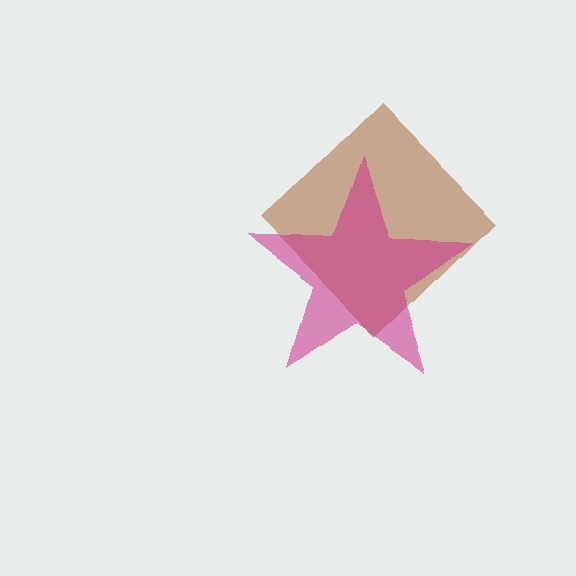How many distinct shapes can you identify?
There are 2 distinct shapes: a brown diamond, a magenta star.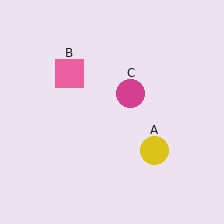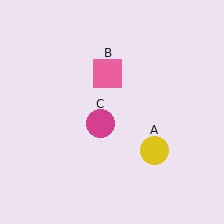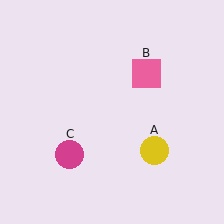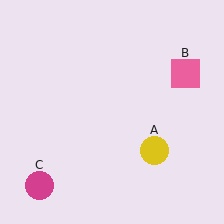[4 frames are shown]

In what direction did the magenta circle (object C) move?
The magenta circle (object C) moved down and to the left.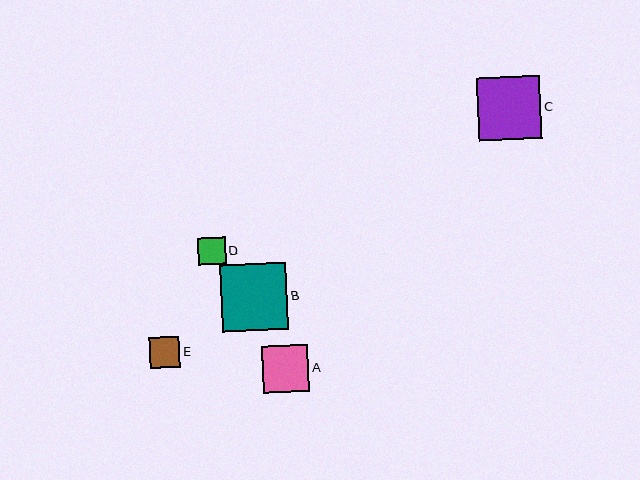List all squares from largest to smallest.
From largest to smallest: B, C, A, E, D.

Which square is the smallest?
Square D is the smallest with a size of approximately 27 pixels.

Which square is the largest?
Square B is the largest with a size of approximately 66 pixels.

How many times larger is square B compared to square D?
Square B is approximately 2.4 times the size of square D.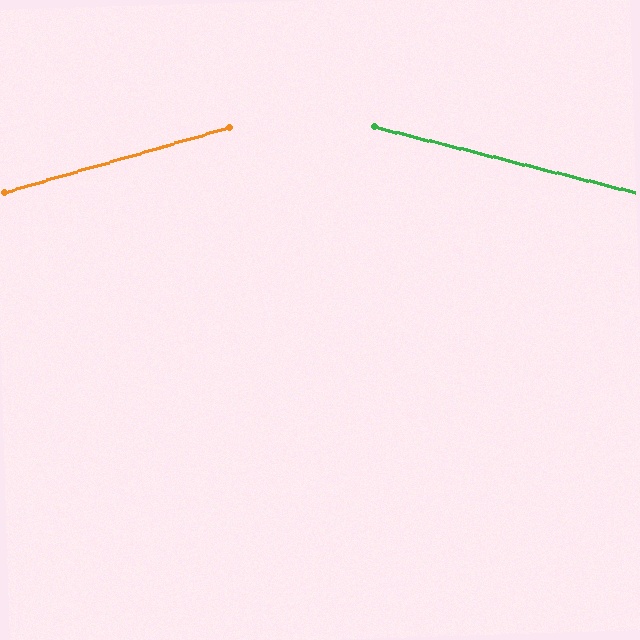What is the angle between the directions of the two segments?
Approximately 30 degrees.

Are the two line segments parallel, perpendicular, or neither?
Neither parallel nor perpendicular — they differ by about 30°.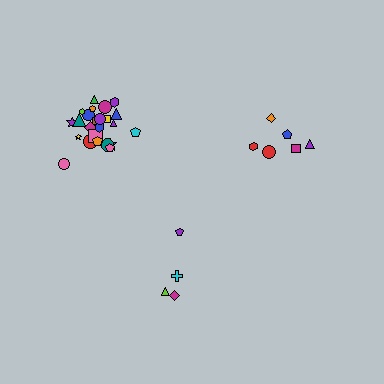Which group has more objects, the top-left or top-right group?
The top-left group.